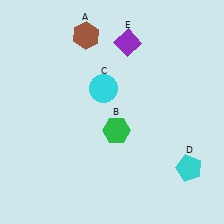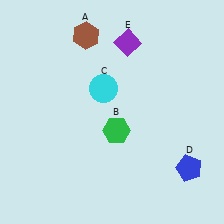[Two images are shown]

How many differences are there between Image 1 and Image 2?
There is 1 difference between the two images.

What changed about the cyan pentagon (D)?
In Image 1, D is cyan. In Image 2, it changed to blue.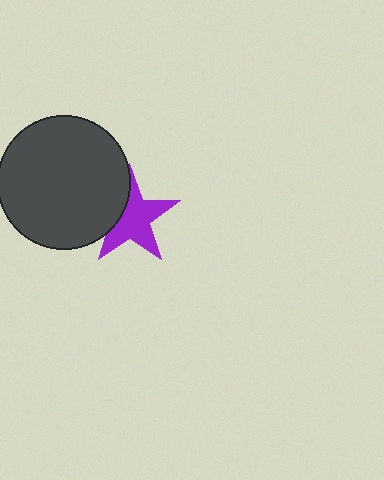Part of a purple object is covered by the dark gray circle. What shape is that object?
It is a star.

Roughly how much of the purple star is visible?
Most of it is visible (roughly 69%).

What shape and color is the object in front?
The object in front is a dark gray circle.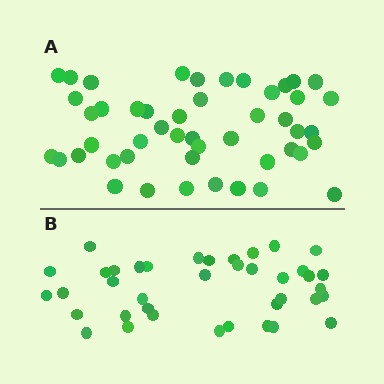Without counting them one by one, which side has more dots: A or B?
Region A (the top region) has more dots.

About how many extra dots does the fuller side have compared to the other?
Region A has roughly 8 or so more dots than region B.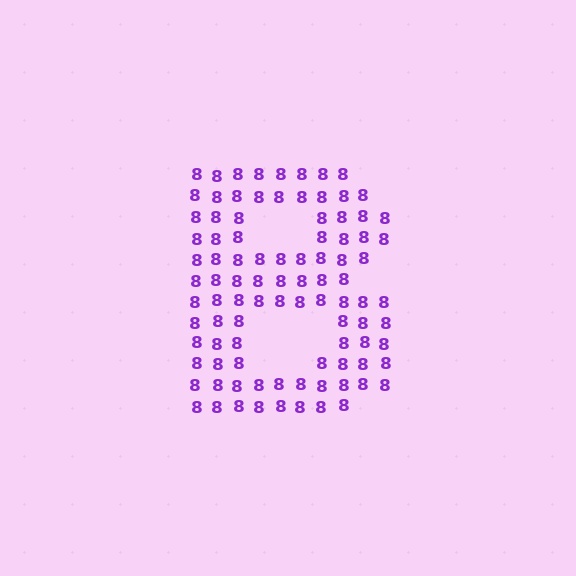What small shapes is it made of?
It is made of small digit 8's.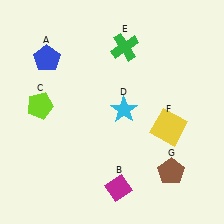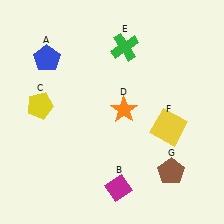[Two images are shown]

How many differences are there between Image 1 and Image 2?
There are 2 differences between the two images.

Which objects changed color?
C changed from lime to yellow. D changed from cyan to orange.